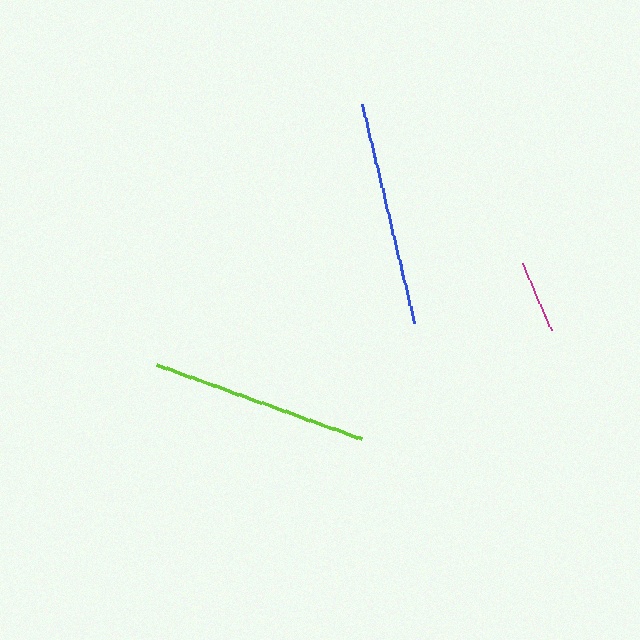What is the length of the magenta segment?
The magenta segment is approximately 74 pixels long.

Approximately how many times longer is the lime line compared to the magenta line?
The lime line is approximately 3.0 times the length of the magenta line.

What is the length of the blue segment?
The blue segment is approximately 225 pixels long.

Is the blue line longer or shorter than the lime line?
The blue line is longer than the lime line.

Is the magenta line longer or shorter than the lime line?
The lime line is longer than the magenta line.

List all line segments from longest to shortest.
From longest to shortest: blue, lime, magenta.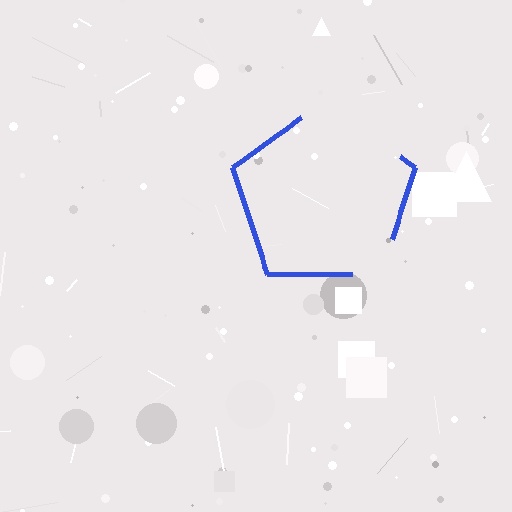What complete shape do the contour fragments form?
The contour fragments form a pentagon.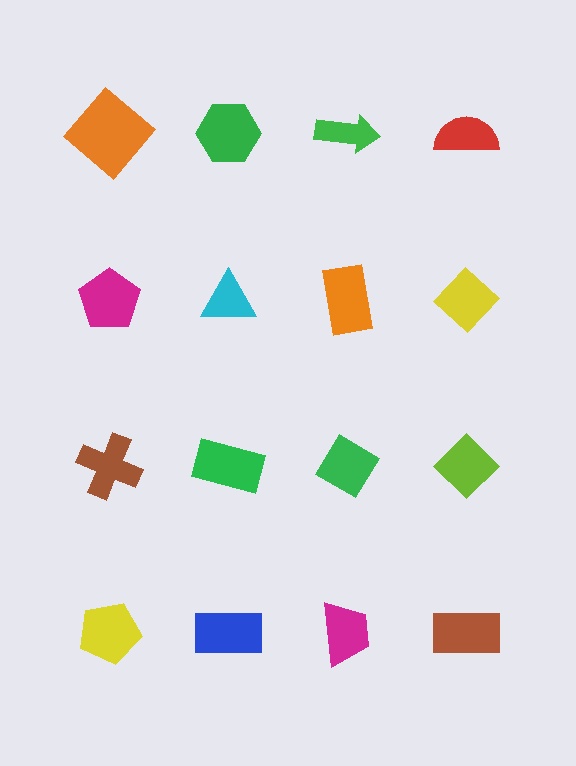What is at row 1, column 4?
A red semicircle.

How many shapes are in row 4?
4 shapes.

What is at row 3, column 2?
A green rectangle.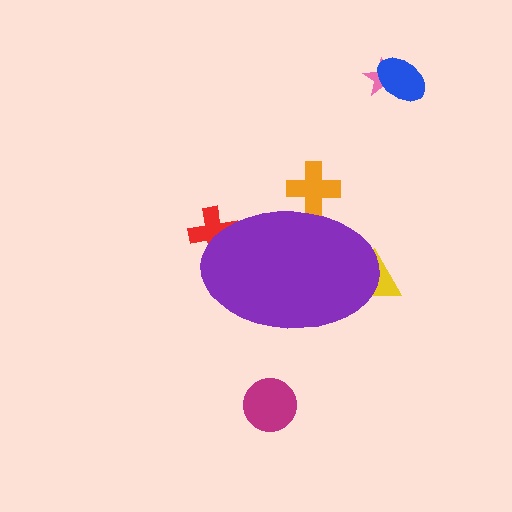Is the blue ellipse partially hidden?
No, the blue ellipse is fully visible.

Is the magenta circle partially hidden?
No, the magenta circle is fully visible.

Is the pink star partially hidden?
No, the pink star is fully visible.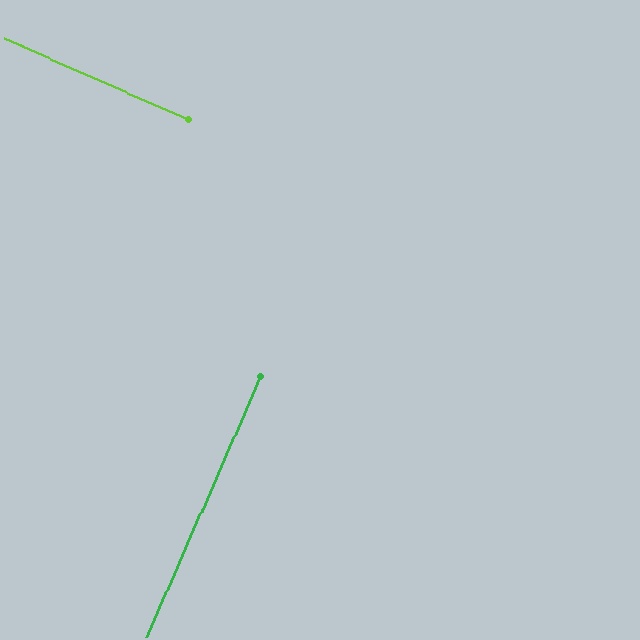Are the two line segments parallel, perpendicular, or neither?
Perpendicular — they meet at approximately 90°.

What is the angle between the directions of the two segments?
Approximately 90 degrees.